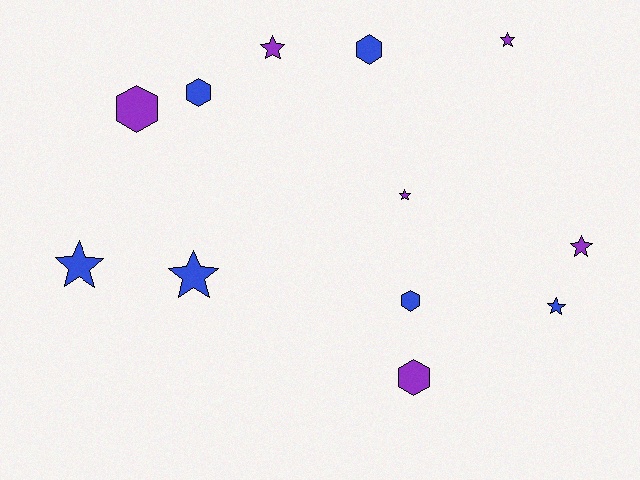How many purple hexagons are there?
There are 2 purple hexagons.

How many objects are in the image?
There are 12 objects.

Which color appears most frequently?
Blue, with 6 objects.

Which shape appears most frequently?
Star, with 7 objects.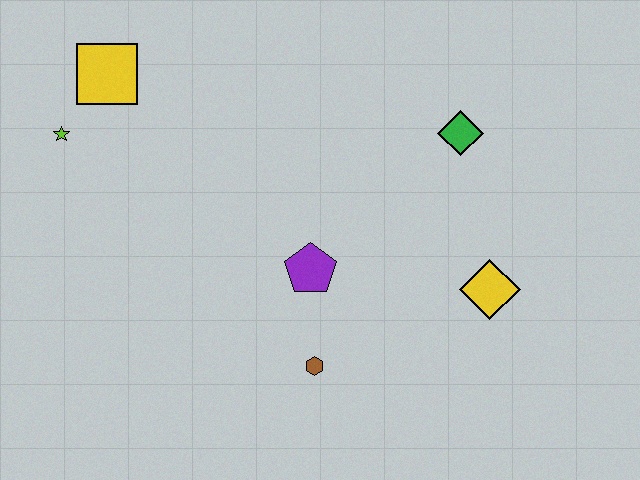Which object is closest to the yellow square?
The lime star is closest to the yellow square.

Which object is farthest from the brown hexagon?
The yellow square is farthest from the brown hexagon.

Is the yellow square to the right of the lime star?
Yes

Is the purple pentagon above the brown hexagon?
Yes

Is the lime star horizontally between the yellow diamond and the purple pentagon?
No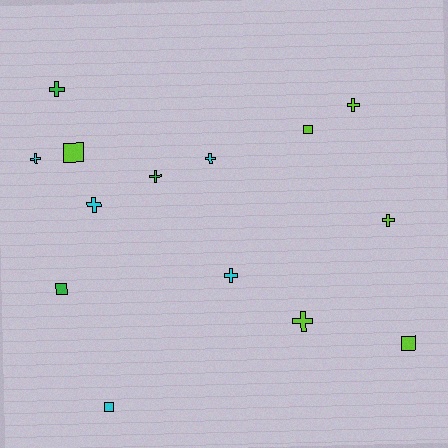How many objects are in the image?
There are 14 objects.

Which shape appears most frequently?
Cross, with 9 objects.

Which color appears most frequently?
Lime, with 6 objects.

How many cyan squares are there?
There is 1 cyan square.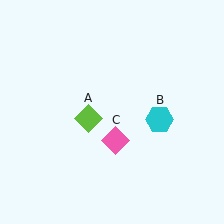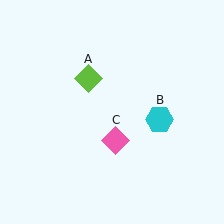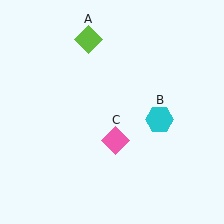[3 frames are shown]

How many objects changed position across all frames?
1 object changed position: lime diamond (object A).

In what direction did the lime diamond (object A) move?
The lime diamond (object A) moved up.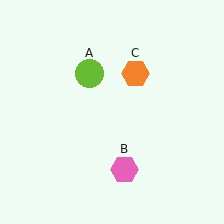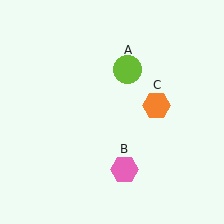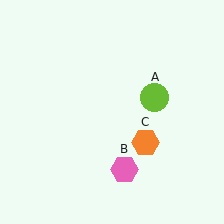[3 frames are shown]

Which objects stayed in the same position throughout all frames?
Pink hexagon (object B) remained stationary.